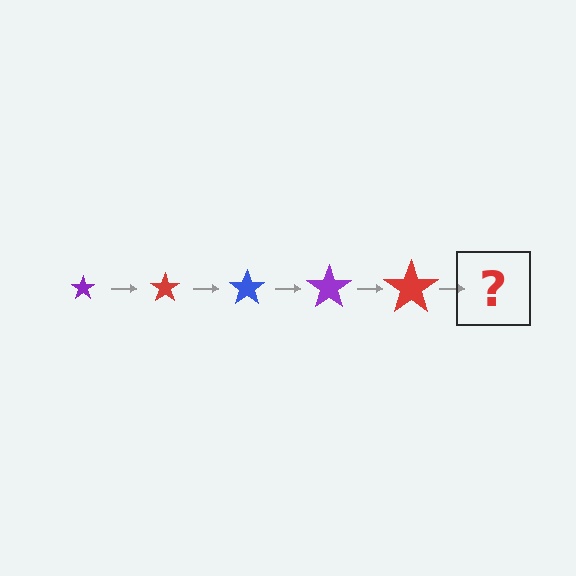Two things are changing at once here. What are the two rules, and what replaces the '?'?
The two rules are that the star grows larger each step and the color cycles through purple, red, and blue. The '?' should be a blue star, larger than the previous one.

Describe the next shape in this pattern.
It should be a blue star, larger than the previous one.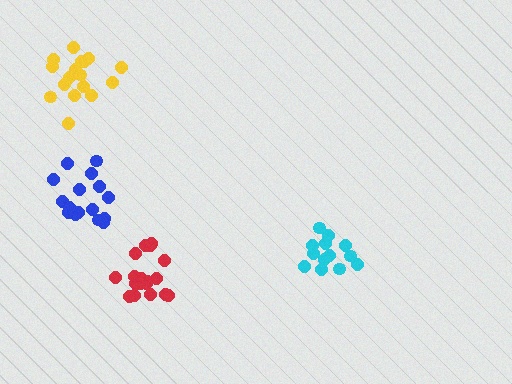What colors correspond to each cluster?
The clusters are colored: blue, cyan, yellow, red.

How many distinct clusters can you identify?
There are 4 distinct clusters.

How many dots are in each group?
Group 1: 16 dots, Group 2: 13 dots, Group 3: 17 dots, Group 4: 18 dots (64 total).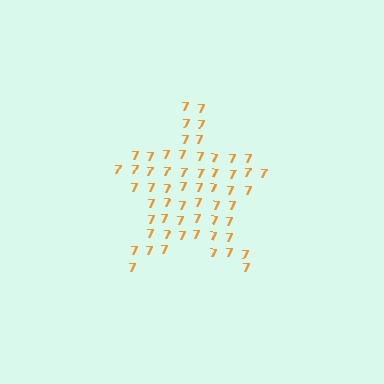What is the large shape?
The large shape is a star.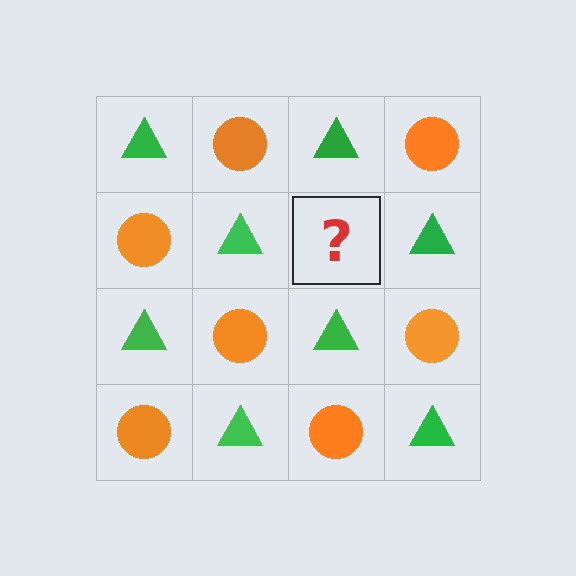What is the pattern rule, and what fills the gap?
The rule is that it alternates green triangle and orange circle in a checkerboard pattern. The gap should be filled with an orange circle.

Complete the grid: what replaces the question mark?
The question mark should be replaced with an orange circle.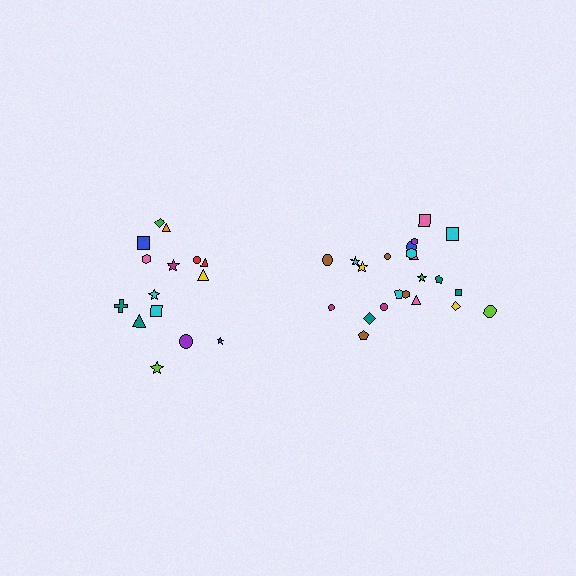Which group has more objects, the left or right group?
The right group.